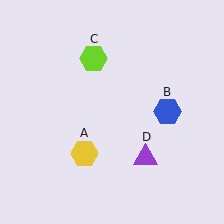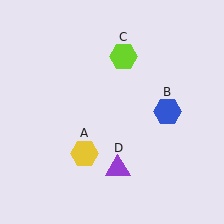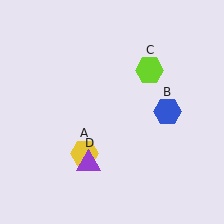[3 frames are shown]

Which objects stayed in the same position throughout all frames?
Yellow hexagon (object A) and blue hexagon (object B) remained stationary.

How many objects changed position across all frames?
2 objects changed position: lime hexagon (object C), purple triangle (object D).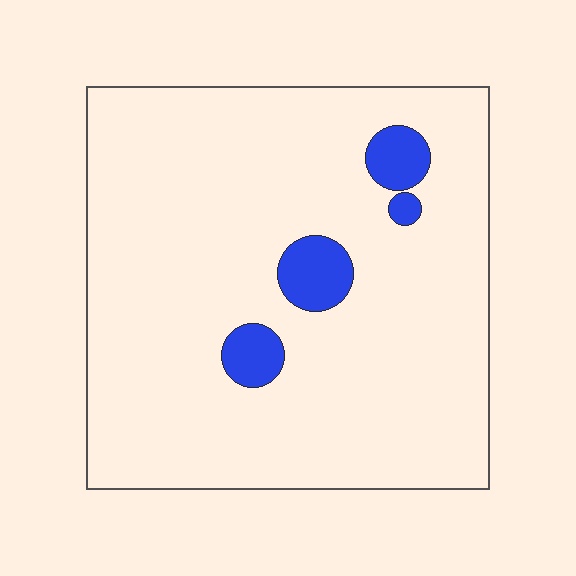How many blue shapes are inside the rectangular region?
4.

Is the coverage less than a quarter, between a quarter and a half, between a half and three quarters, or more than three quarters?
Less than a quarter.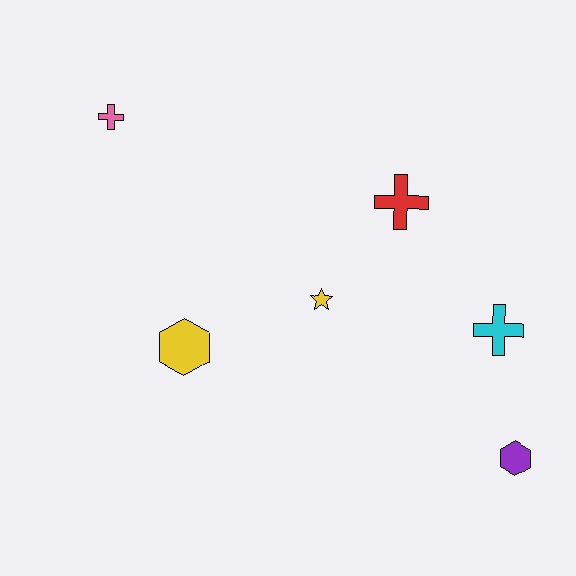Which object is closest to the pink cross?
The yellow hexagon is closest to the pink cross.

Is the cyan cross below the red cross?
Yes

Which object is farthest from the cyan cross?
The pink cross is farthest from the cyan cross.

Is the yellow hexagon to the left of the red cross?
Yes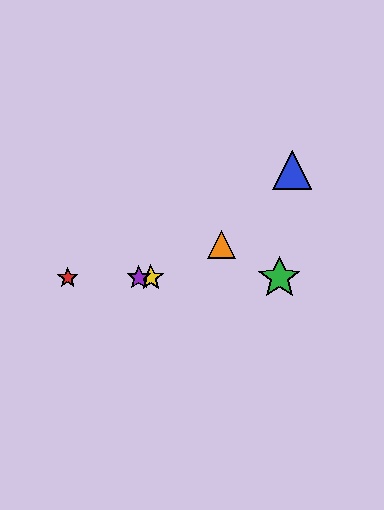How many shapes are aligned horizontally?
4 shapes (the red star, the green star, the yellow star, the purple star) are aligned horizontally.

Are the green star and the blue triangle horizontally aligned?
No, the green star is at y≈278 and the blue triangle is at y≈170.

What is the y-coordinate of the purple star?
The purple star is at y≈278.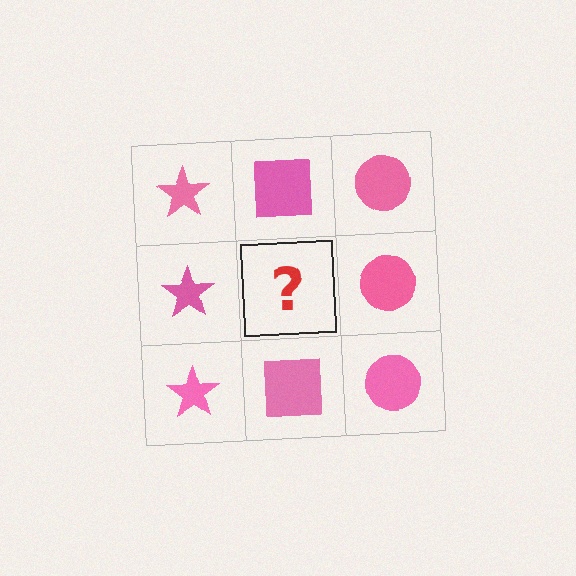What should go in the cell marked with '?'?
The missing cell should contain a pink square.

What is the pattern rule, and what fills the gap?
The rule is that each column has a consistent shape. The gap should be filled with a pink square.